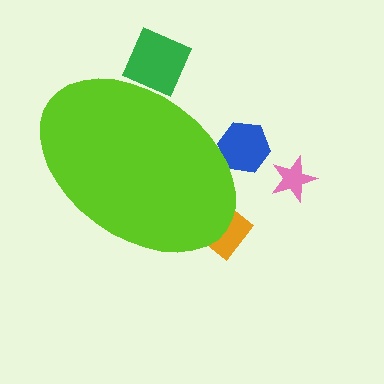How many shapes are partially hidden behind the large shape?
3 shapes are partially hidden.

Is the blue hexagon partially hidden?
Yes, the blue hexagon is partially hidden behind the lime ellipse.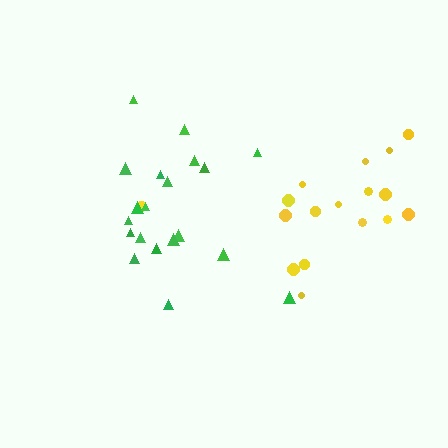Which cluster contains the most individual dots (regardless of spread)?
Green (20).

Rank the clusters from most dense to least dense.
green, yellow.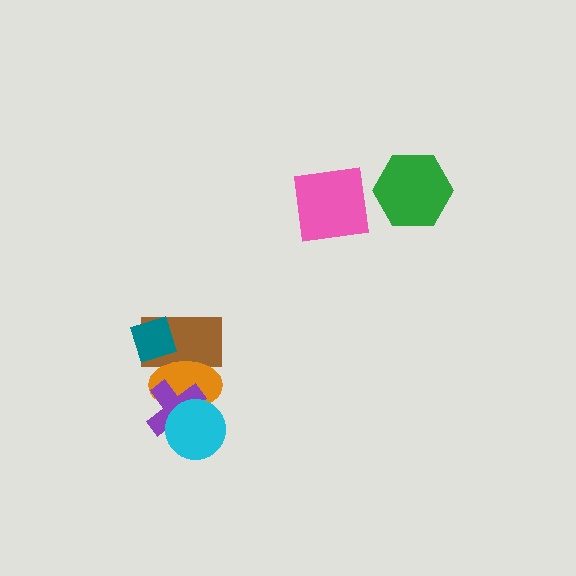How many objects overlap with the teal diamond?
2 objects overlap with the teal diamond.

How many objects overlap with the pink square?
0 objects overlap with the pink square.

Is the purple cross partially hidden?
Yes, it is partially covered by another shape.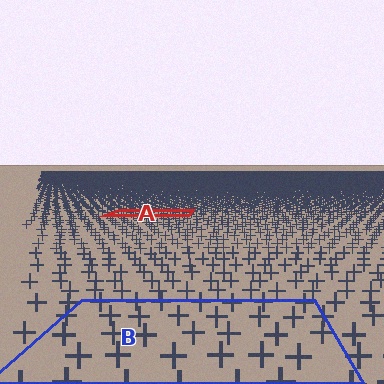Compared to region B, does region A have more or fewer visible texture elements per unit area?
Region A has more texture elements per unit area — they are packed more densely because it is farther away.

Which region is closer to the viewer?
Region B is closer. The texture elements there are larger and more spread out.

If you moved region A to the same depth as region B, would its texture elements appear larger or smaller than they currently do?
They would appear larger. At a closer depth, the same texture elements are projected at a bigger on-screen size.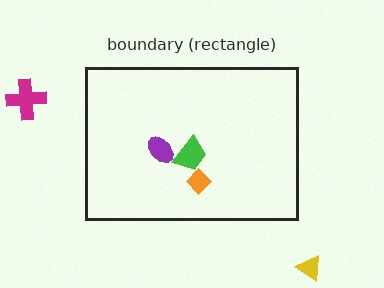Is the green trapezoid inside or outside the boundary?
Inside.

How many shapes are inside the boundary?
3 inside, 2 outside.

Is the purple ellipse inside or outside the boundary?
Inside.